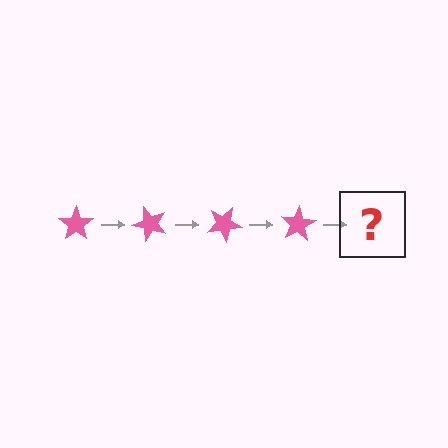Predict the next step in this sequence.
The next step is a pink star rotated 200 degrees.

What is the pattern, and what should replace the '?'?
The pattern is that the star rotates 50 degrees each step. The '?' should be a pink star rotated 200 degrees.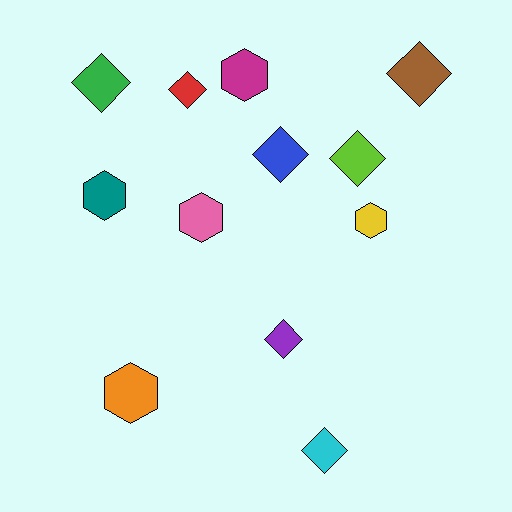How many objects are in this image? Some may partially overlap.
There are 12 objects.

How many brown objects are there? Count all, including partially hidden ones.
There is 1 brown object.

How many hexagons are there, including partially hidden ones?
There are 5 hexagons.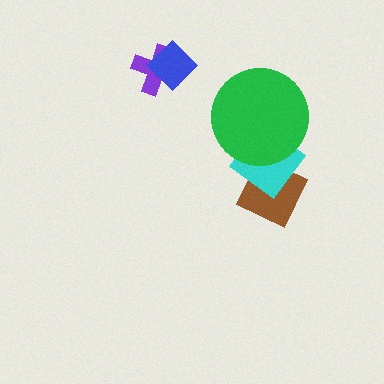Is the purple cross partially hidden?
Yes, it is partially covered by another shape.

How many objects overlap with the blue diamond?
1 object overlaps with the blue diamond.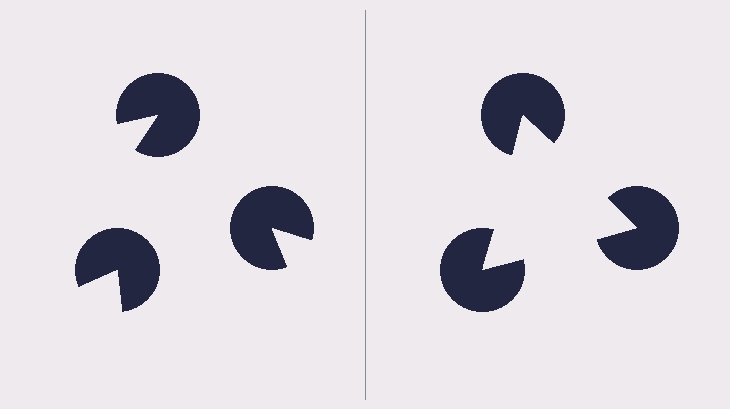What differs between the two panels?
The pac-man discs are positioned identically on both sides; only the wedge orientations differ. On the right they align to a triangle; on the left they are misaligned.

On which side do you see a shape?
An illusory triangle appears on the right side. On the left side the wedge cuts are rotated, so no coherent shape forms.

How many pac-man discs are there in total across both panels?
6 — 3 on each side.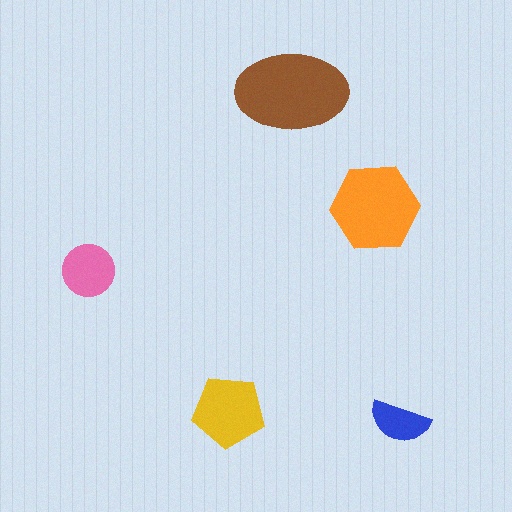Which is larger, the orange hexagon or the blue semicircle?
The orange hexagon.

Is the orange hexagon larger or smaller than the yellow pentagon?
Larger.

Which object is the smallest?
The blue semicircle.